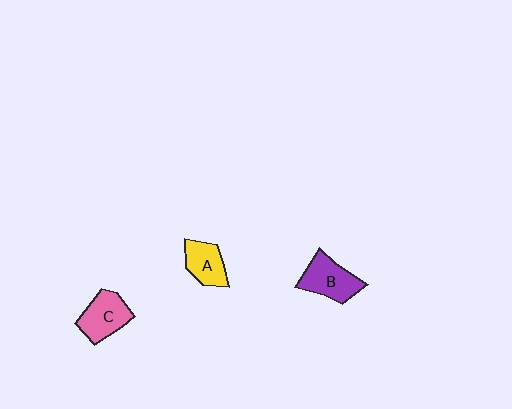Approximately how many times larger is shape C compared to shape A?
Approximately 1.3 times.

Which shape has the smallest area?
Shape A (yellow).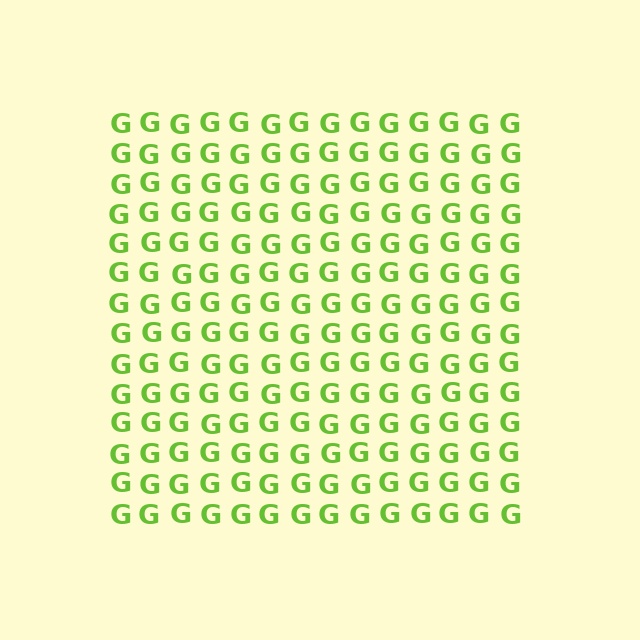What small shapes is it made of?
It is made of small letter G's.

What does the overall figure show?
The overall figure shows a square.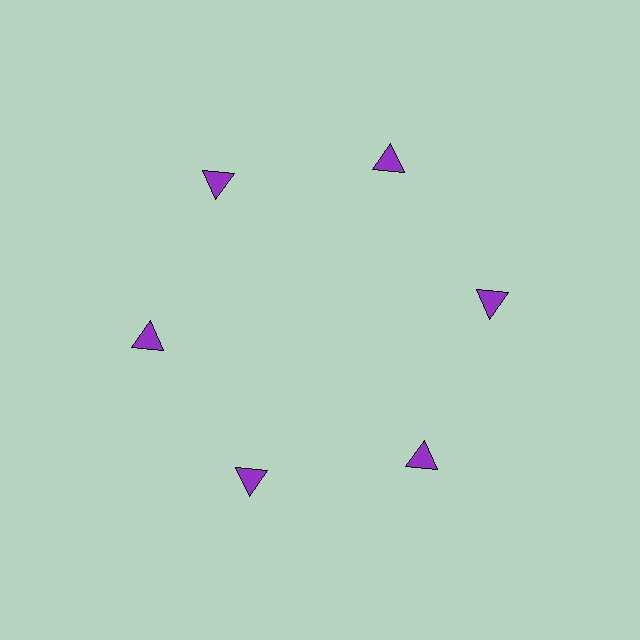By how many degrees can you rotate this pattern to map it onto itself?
The pattern maps onto itself every 60 degrees of rotation.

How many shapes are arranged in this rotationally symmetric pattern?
There are 6 shapes, arranged in 6 groups of 1.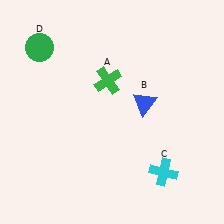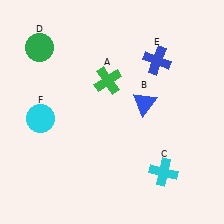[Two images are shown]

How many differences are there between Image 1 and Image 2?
There are 2 differences between the two images.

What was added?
A blue cross (E), a cyan circle (F) were added in Image 2.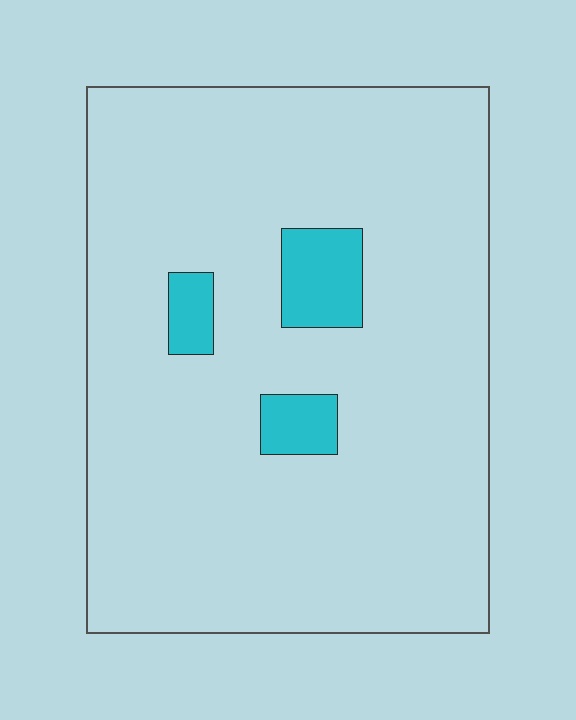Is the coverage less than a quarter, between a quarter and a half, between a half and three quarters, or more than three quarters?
Less than a quarter.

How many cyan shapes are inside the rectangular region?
3.